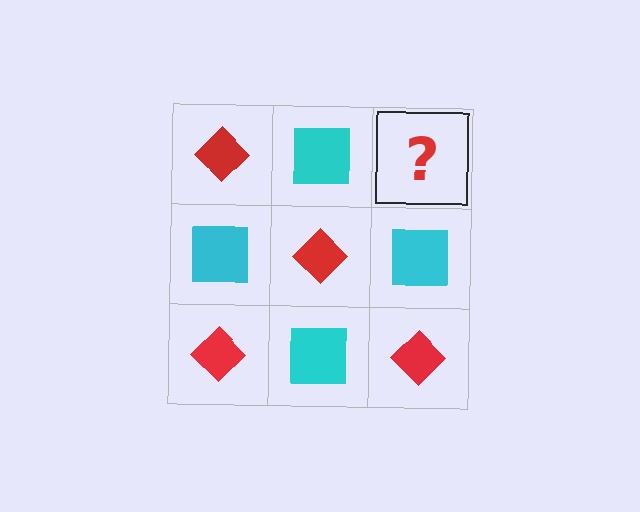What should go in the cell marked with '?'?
The missing cell should contain a red diamond.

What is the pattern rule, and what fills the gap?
The rule is that it alternates red diamond and cyan square in a checkerboard pattern. The gap should be filled with a red diamond.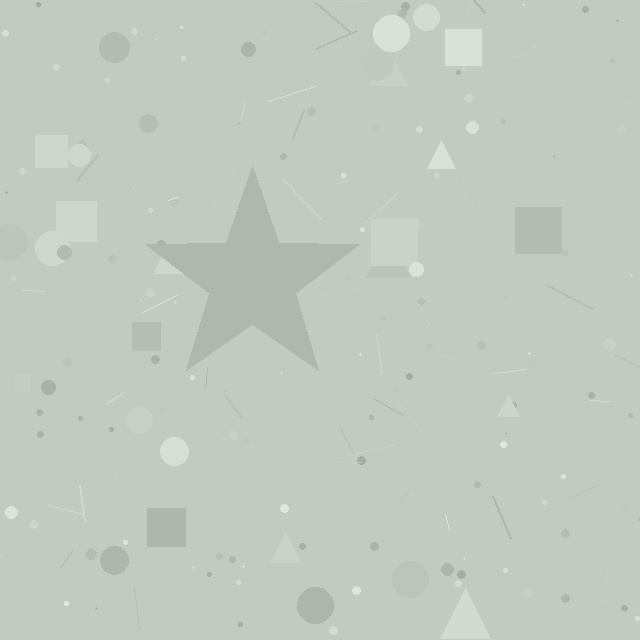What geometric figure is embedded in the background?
A star is embedded in the background.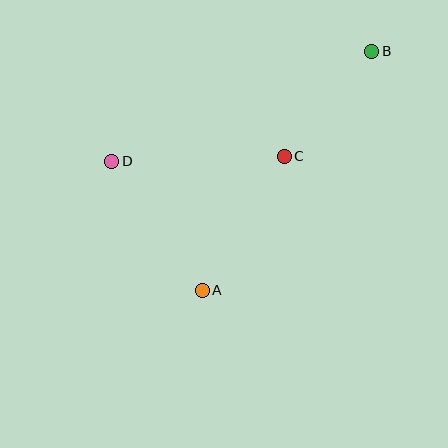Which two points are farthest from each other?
Points A and B are farthest from each other.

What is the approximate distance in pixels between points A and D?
The distance between A and D is approximately 158 pixels.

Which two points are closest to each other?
Points B and C are closest to each other.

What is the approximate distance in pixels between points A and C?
The distance between A and C is approximately 157 pixels.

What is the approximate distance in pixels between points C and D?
The distance between C and D is approximately 172 pixels.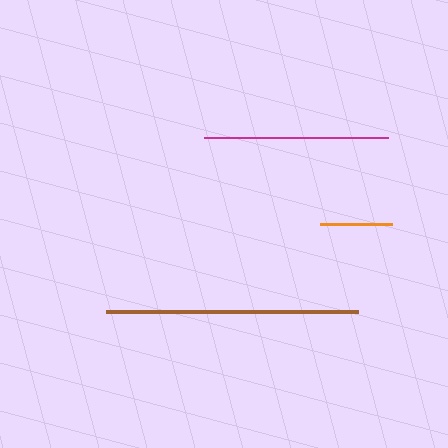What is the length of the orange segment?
The orange segment is approximately 73 pixels long.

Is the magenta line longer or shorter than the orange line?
The magenta line is longer than the orange line.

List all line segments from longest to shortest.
From longest to shortest: brown, magenta, orange.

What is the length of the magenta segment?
The magenta segment is approximately 184 pixels long.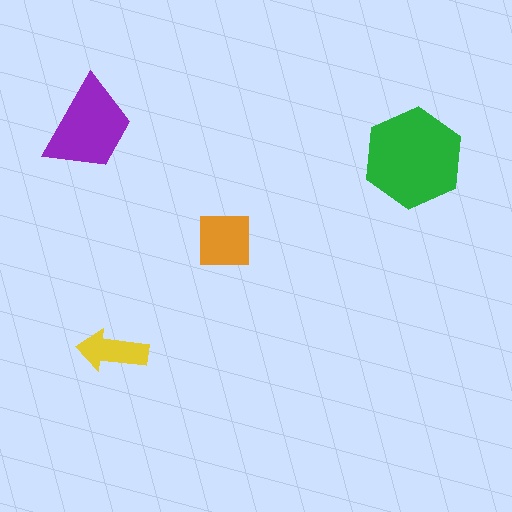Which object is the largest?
The green hexagon.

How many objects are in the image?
There are 4 objects in the image.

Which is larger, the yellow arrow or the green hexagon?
The green hexagon.